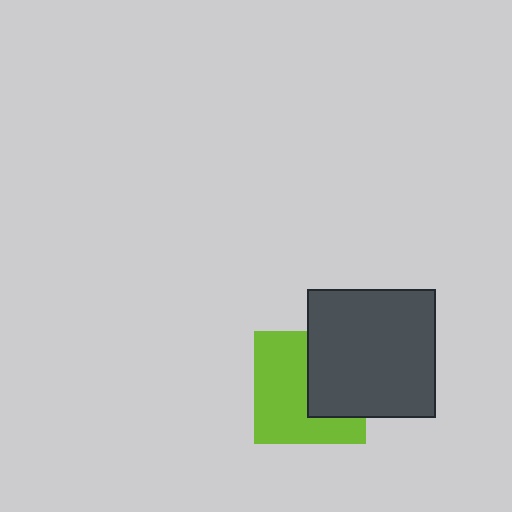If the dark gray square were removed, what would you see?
You would see the complete lime square.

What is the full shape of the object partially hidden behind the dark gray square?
The partially hidden object is a lime square.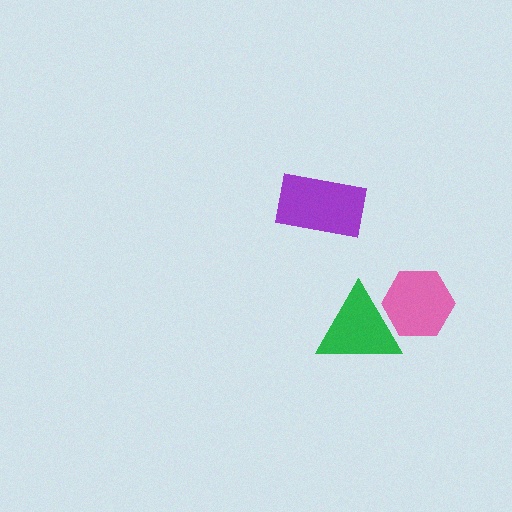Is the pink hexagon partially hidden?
Yes, it is partially covered by another shape.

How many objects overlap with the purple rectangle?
0 objects overlap with the purple rectangle.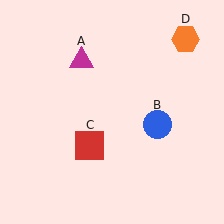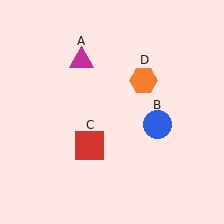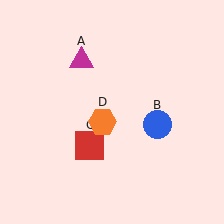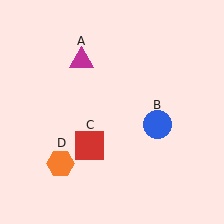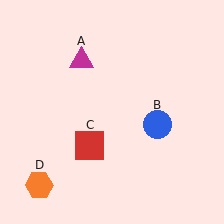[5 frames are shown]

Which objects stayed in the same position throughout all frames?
Magenta triangle (object A) and blue circle (object B) and red square (object C) remained stationary.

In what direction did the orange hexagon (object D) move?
The orange hexagon (object D) moved down and to the left.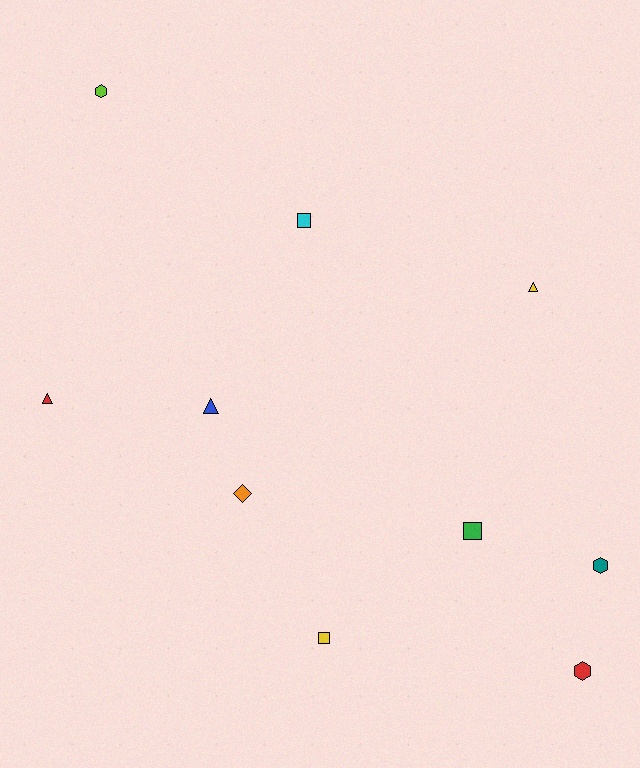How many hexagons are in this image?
There are 3 hexagons.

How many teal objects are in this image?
There is 1 teal object.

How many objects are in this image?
There are 10 objects.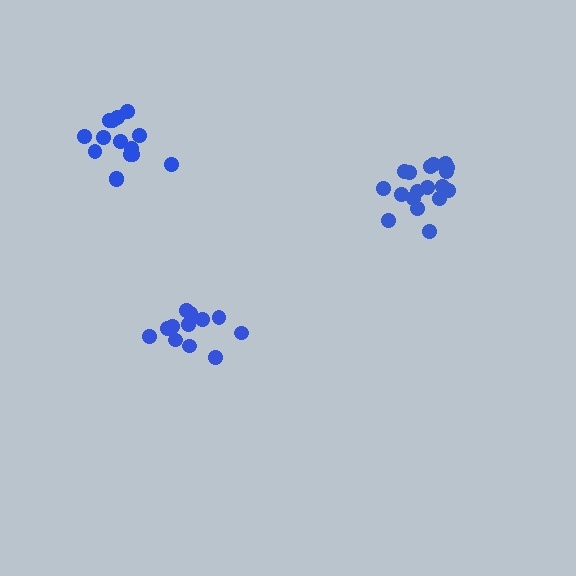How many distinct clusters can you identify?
There are 3 distinct clusters.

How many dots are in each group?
Group 1: 15 dots, Group 2: 13 dots, Group 3: 18 dots (46 total).